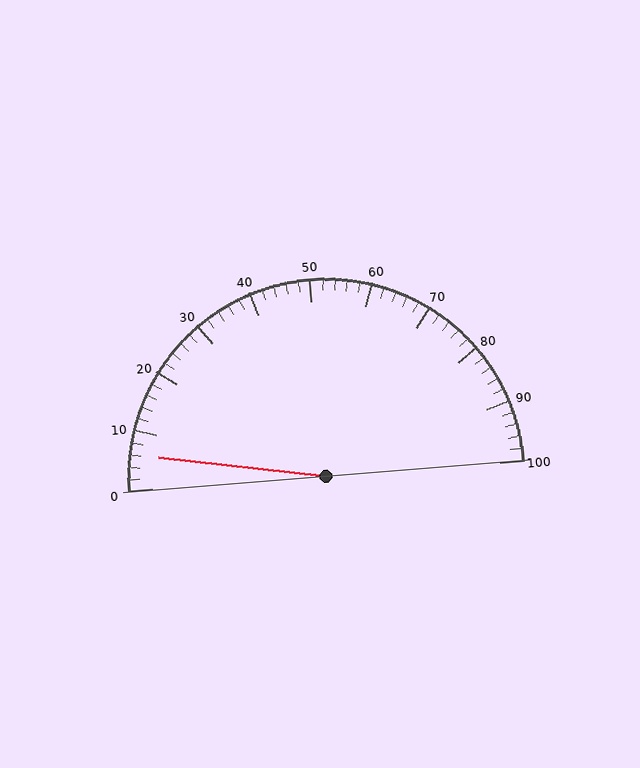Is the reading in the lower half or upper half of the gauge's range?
The reading is in the lower half of the range (0 to 100).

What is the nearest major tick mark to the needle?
The nearest major tick mark is 10.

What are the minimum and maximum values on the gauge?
The gauge ranges from 0 to 100.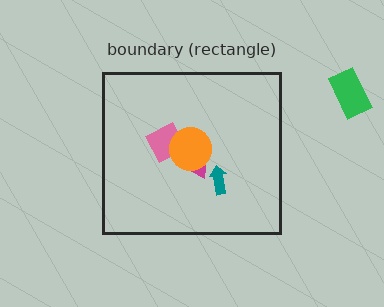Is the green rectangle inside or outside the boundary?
Outside.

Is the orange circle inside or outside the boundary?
Inside.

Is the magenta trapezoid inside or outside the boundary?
Inside.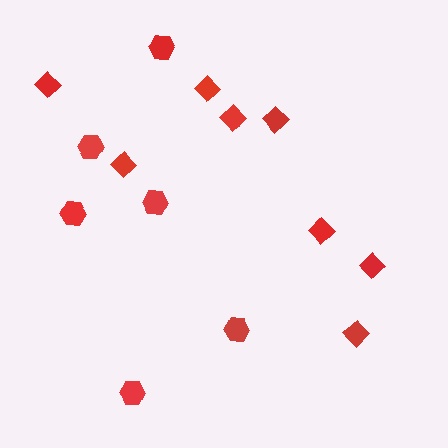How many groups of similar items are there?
There are 2 groups: one group of hexagons (6) and one group of diamonds (8).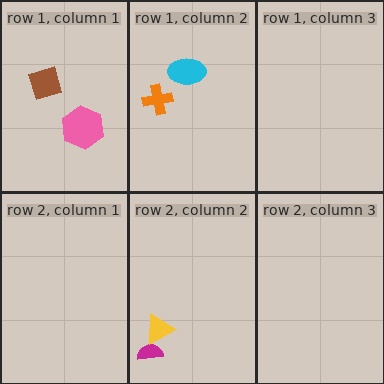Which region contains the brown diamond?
The row 1, column 1 region.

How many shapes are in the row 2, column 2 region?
2.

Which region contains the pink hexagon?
The row 1, column 1 region.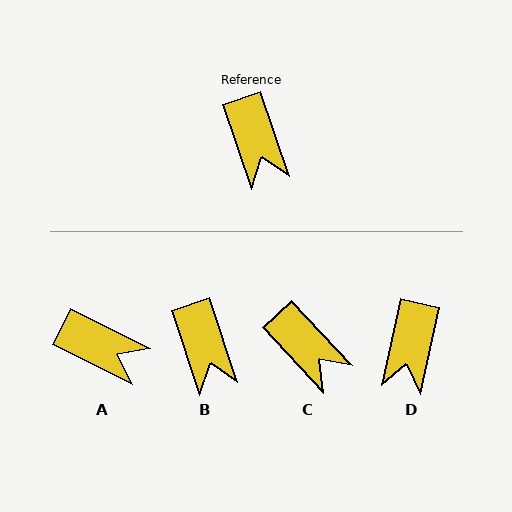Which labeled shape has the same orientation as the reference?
B.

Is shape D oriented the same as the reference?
No, it is off by about 31 degrees.